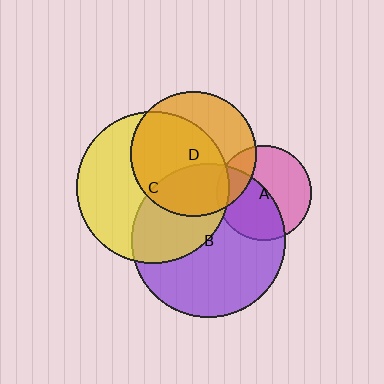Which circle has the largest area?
Circle B (purple).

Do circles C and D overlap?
Yes.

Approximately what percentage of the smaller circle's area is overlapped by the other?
Approximately 65%.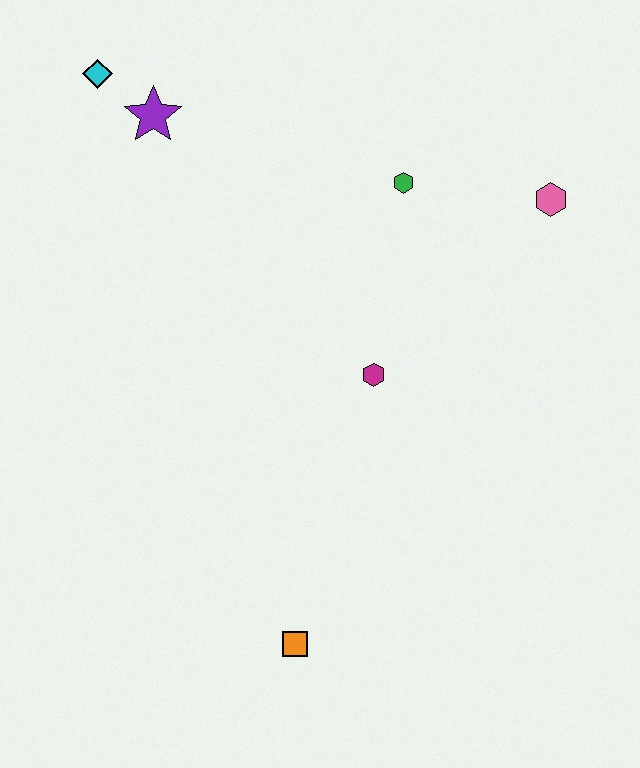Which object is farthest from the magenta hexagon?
The cyan diamond is farthest from the magenta hexagon.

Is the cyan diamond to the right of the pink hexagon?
No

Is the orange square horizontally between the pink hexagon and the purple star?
Yes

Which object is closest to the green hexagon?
The pink hexagon is closest to the green hexagon.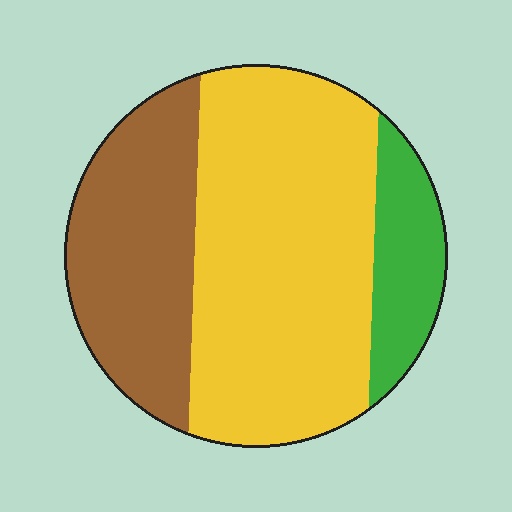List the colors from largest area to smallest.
From largest to smallest: yellow, brown, green.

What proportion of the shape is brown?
Brown takes up between a quarter and a half of the shape.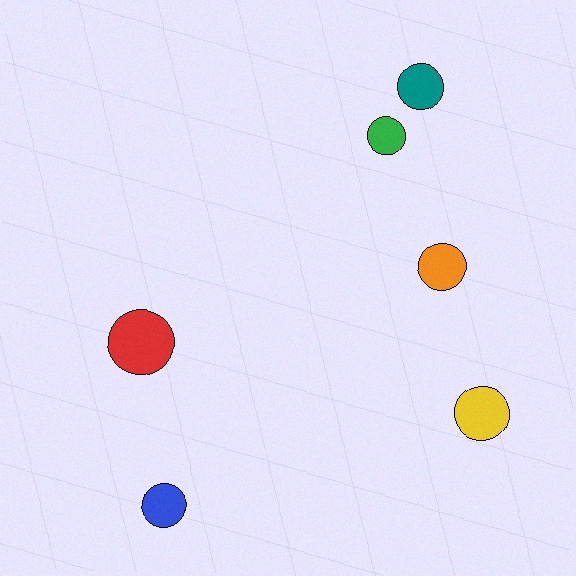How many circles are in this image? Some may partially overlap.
There are 6 circles.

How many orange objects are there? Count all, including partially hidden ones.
There is 1 orange object.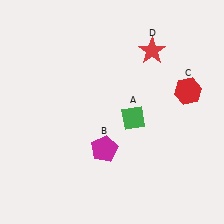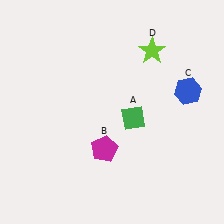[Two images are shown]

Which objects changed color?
C changed from red to blue. D changed from red to lime.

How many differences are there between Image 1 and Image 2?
There are 2 differences between the two images.